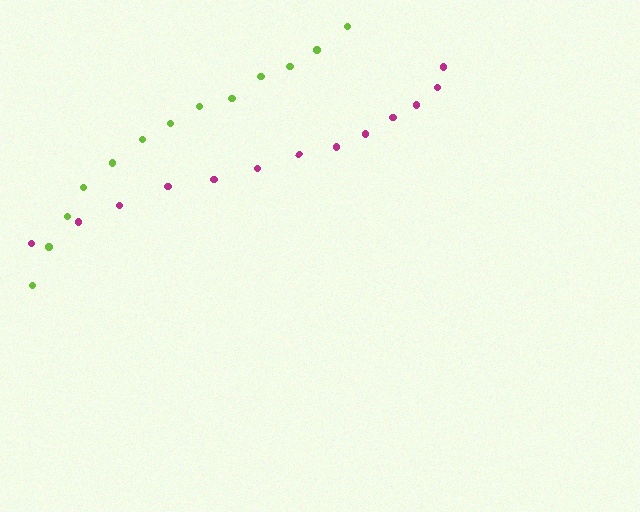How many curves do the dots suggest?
There are 2 distinct paths.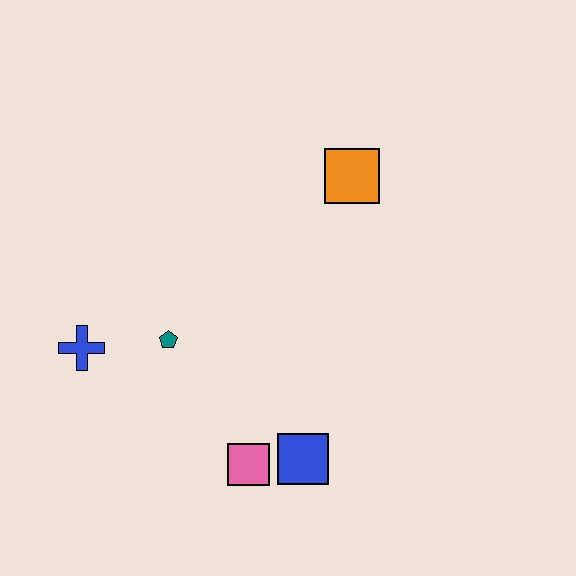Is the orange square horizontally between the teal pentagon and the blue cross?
No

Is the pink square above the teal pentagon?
No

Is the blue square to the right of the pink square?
Yes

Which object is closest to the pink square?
The blue square is closest to the pink square.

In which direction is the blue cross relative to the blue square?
The blue cross is to the left of the blue square.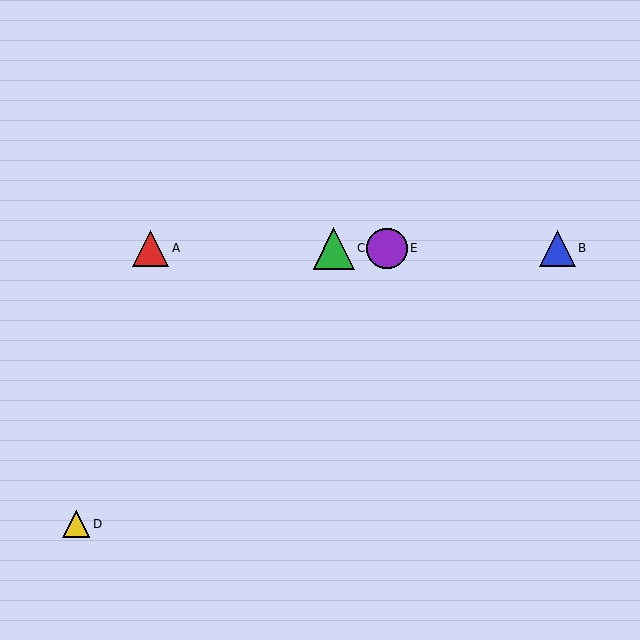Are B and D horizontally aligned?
No, B is at y≈248 and D is at y≈524.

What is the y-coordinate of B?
Object B is at y≈248.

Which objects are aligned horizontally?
Objects A, B, C, E are aligned horizontally.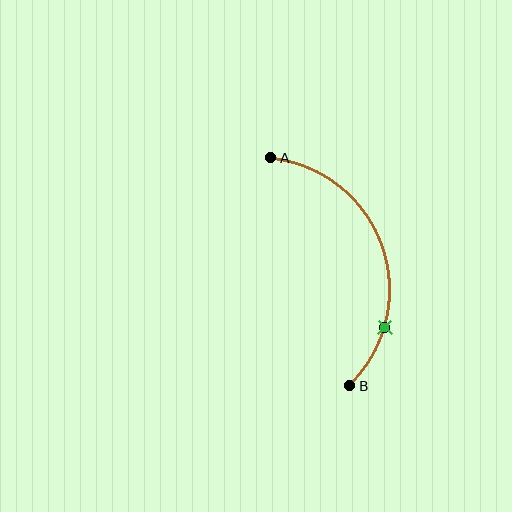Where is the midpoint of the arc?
The arc midpoint is the point on the curve farthest from the straight line joining A and B. It sits to the right of that line.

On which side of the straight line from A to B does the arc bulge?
The arc bulges to the right of the straight line connecting A and B.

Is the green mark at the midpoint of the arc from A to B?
No. The green mark lies on the arc but is closer to endpoint B. The arc midpoint would be at the point on the curve equidistant along the arc from both A and B.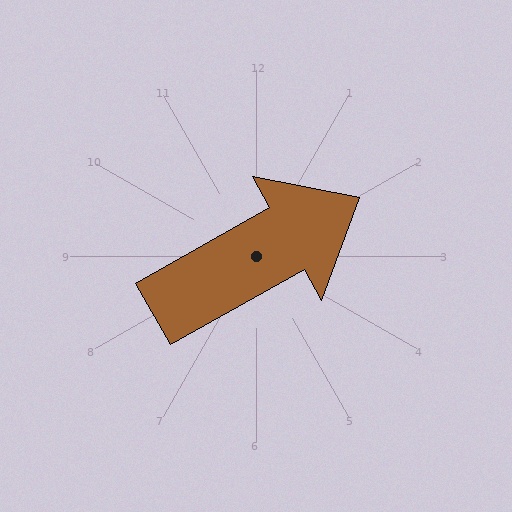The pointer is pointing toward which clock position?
Roughly 2 o'clock.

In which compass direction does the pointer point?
Northeast.